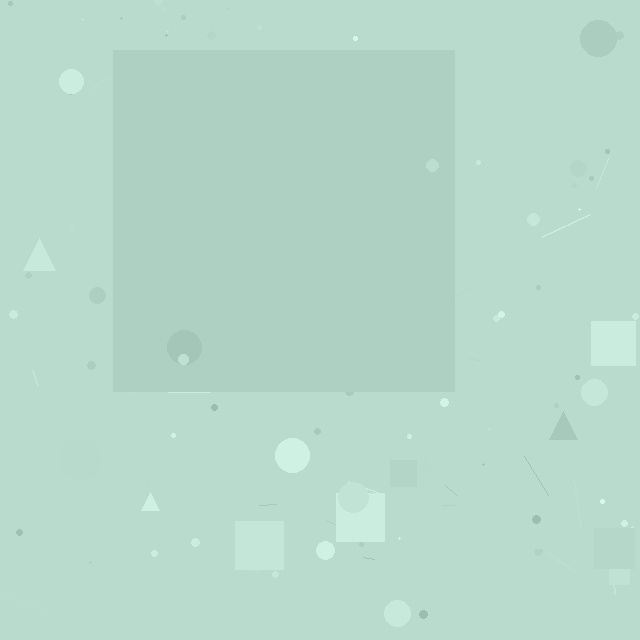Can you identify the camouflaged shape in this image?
The camouflaged shape is a square.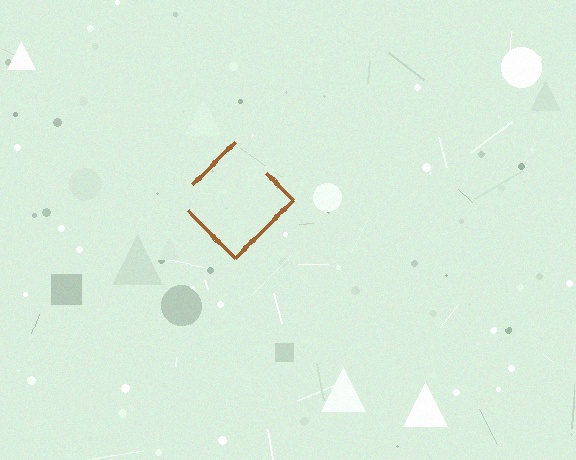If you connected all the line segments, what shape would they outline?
They would outline a diamond.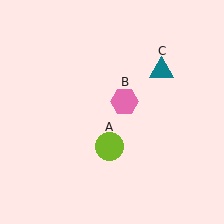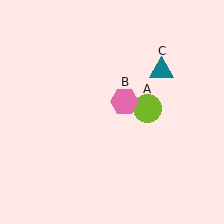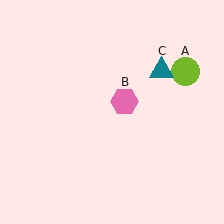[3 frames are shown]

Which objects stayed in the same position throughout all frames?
Pink hexagon (object B) and teal triangle (object C) remained stationary.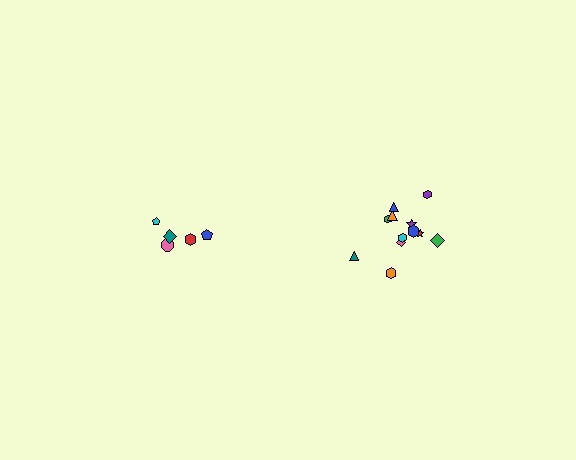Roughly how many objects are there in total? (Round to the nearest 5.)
Roughly 15 objects in total.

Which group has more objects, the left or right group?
The right group.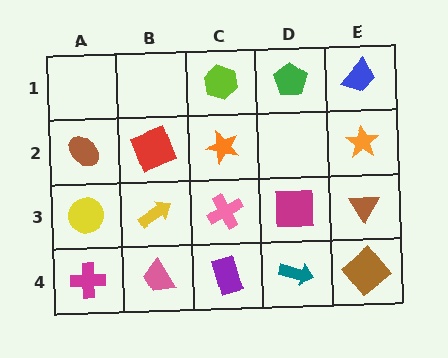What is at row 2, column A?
A brown ellipse.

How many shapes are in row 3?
5 shapes.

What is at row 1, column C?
A lime hexagon.